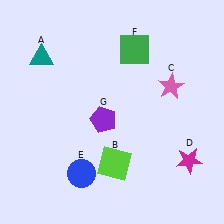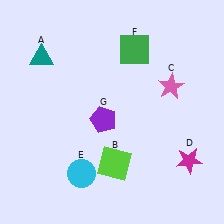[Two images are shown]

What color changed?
The circle (E) changed from blue in Image 1 to cyan in Image 2.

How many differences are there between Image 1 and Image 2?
There is 1 difference between the two images.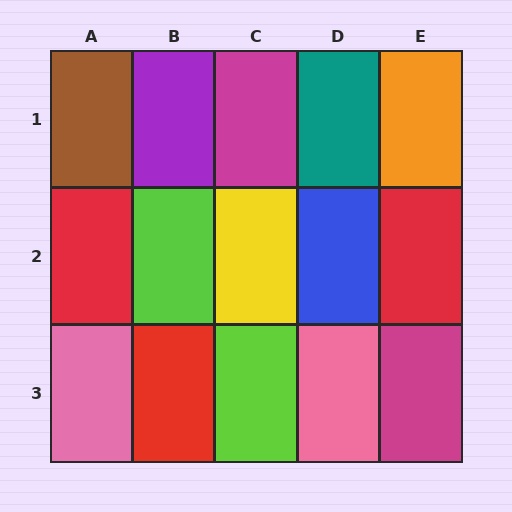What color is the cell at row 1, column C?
Magenta.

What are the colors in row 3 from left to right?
Pink, red, lime, pink, magenta.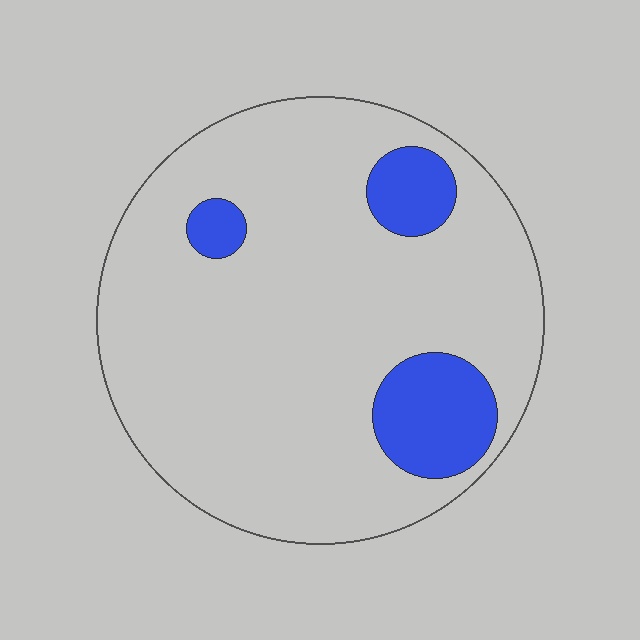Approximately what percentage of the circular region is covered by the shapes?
Approximately 15%.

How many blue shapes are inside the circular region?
3.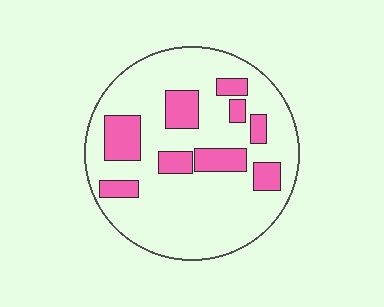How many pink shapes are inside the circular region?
9.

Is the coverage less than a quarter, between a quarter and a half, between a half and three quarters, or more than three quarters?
Less than a quarter.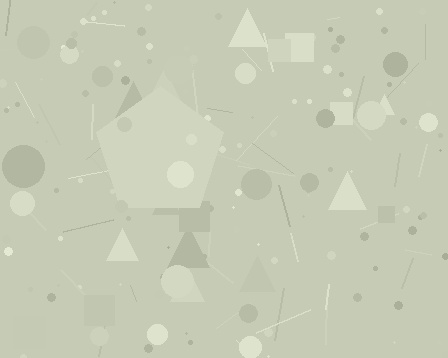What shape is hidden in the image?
A pentagon is hidden in the image.